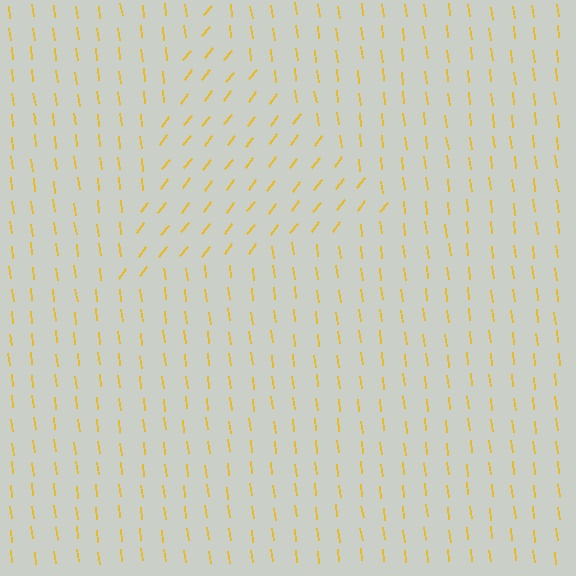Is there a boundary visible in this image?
Yes, there is a texture boundary formed by a change in line orientation.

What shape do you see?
I see a triangle.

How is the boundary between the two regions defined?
The boundary is defined purely by a change in line orientation (approximately 45 degrees difference). All lines are the same color and thickness.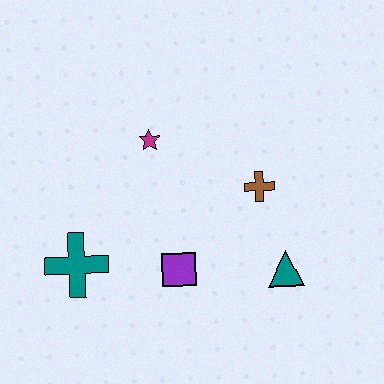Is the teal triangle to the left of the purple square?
No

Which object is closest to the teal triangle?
The brown cross is closest to the teal triangle.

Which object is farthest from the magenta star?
The teal triangle is farthest from the magenta star.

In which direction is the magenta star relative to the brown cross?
The magenta star is to the left of the brown cross.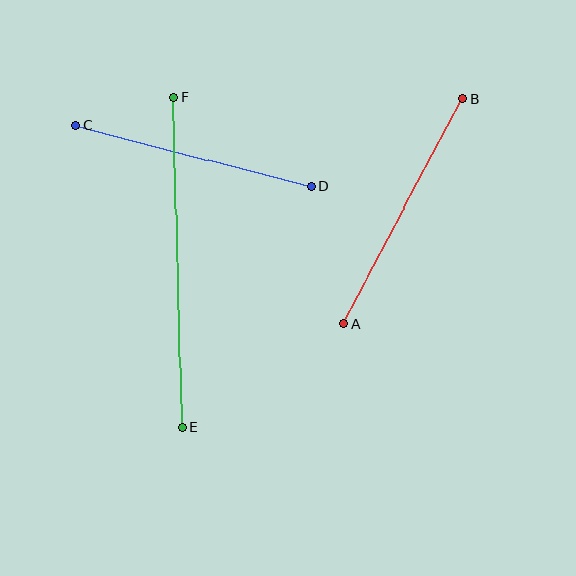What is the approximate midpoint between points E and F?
The midpoint is at approximately (178, 262) pixels.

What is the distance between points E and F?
The distance is approximately 330 pixels.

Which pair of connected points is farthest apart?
Points E and F are farthest apart.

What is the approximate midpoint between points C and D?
The midpoint is at approximately (194, 156) pixels.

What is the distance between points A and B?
The distance is approximately 254 pixels.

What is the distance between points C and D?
The distance is approximately 244 pixels.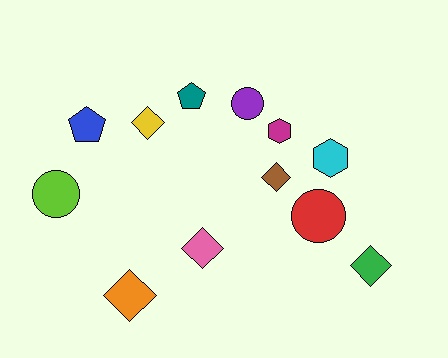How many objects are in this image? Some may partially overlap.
There are 12 objects.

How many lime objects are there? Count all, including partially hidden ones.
There is 1 lime object.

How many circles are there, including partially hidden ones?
There are 3 circles.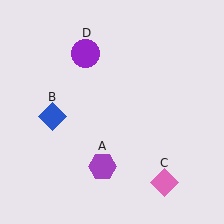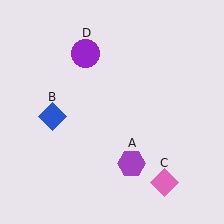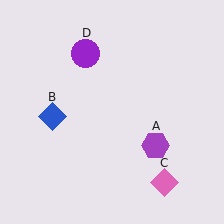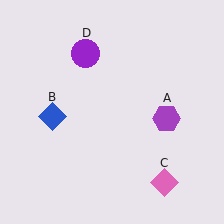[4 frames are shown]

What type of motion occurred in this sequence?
The purple hexagon (object A) rotated counterclockwise around the center of the scene.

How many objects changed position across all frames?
1 object changed position: purple hexagon (object A).